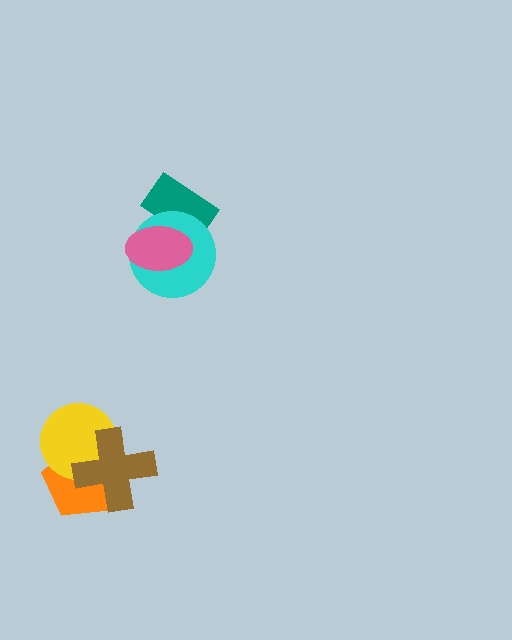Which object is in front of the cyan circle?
The pink ellipse is in front of the cyan circle.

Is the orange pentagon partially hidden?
Yes, it is partially covered by another shape.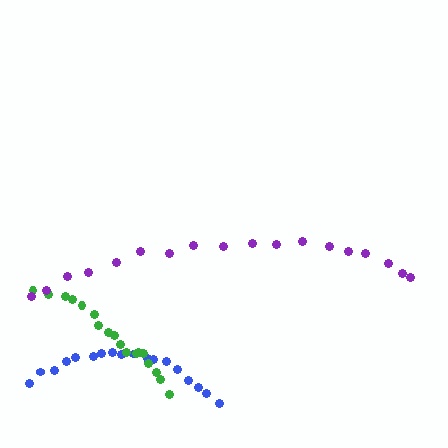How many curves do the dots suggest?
There are 3 distinct paths.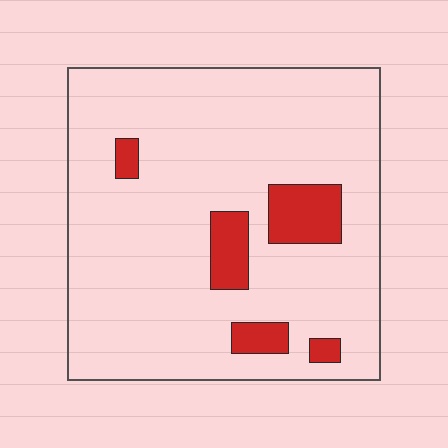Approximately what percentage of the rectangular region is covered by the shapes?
Approximately 10%.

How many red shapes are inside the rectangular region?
5.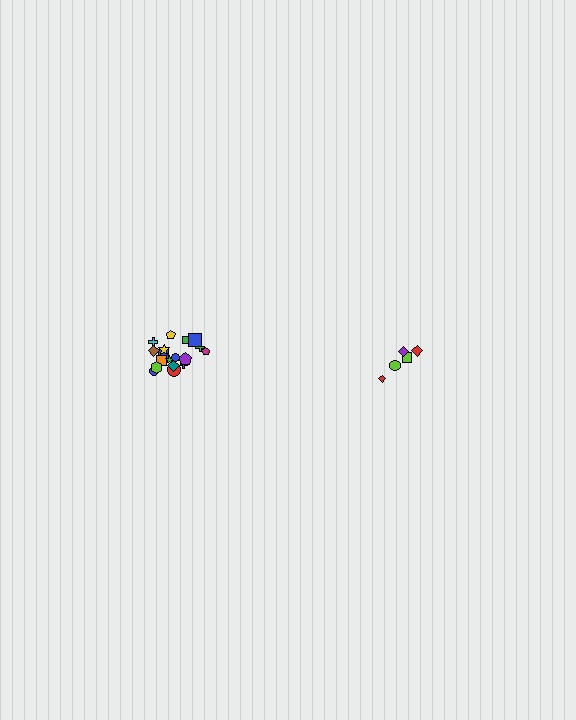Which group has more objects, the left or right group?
The left group.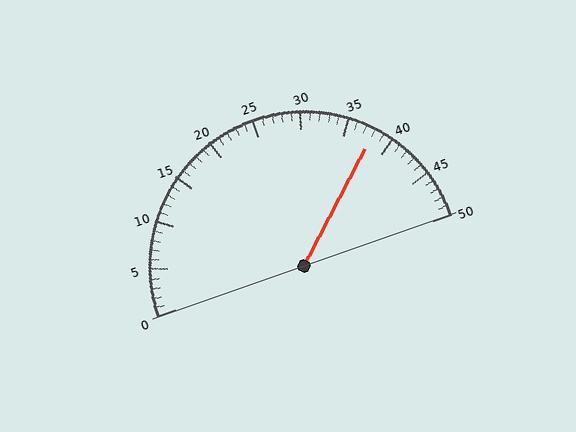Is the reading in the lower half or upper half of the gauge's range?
The reading is in the upper half of the range (0 to 50).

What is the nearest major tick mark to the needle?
The nearest major tick mark is 40.